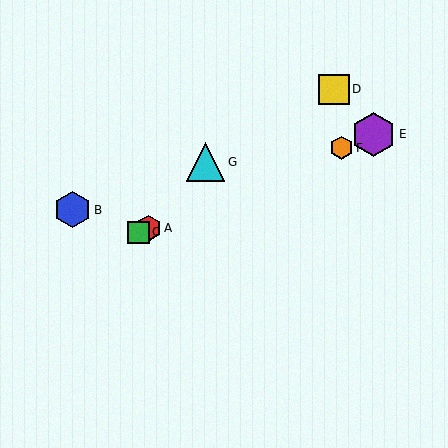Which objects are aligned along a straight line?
Objects A, C, E, F are aligned along a straight line.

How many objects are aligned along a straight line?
4 objects (A, C, E, F) are aligned along a straight line.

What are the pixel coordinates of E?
Object E is at (374, 134).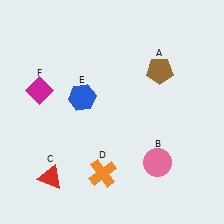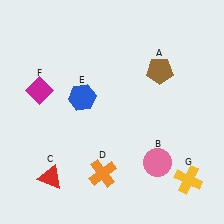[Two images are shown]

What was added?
A yellow cross (G) was added in Image 2.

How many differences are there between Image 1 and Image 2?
There is 1 difference between the two images.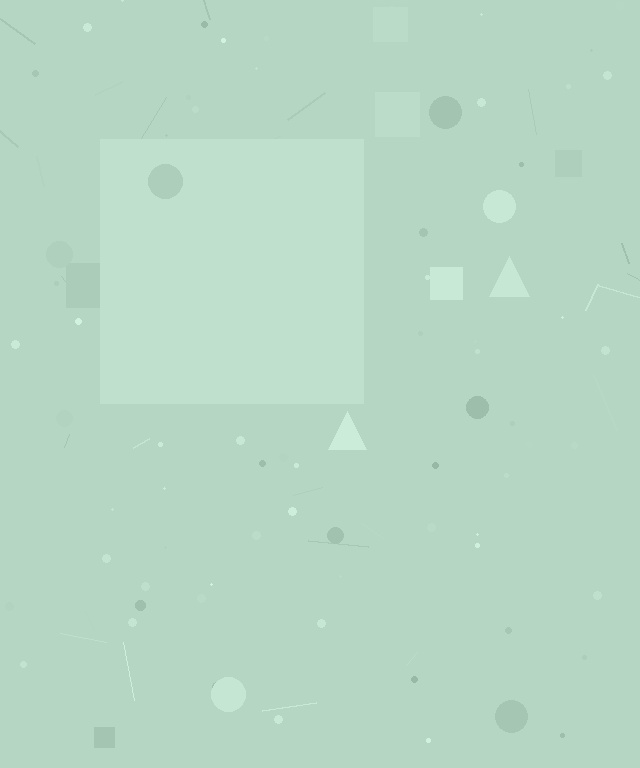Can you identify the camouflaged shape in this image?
The camouflaged shape is a square.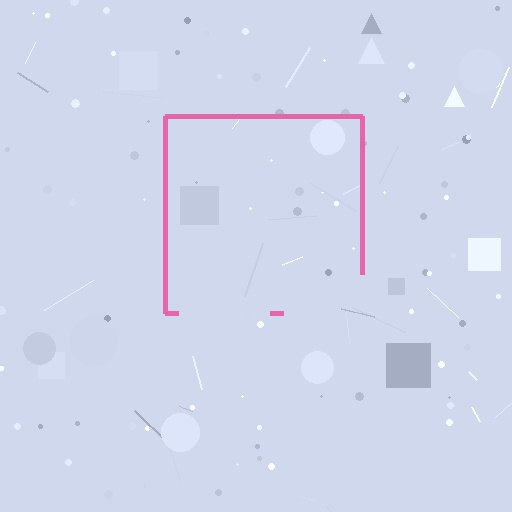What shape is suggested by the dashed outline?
The dashed outline suggests a square.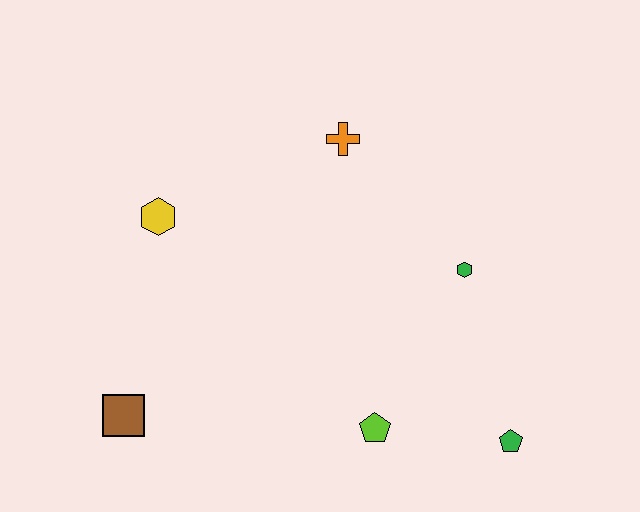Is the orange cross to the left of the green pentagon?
Yes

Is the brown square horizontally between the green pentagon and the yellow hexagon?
No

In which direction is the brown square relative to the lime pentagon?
The brown square is to the left of the lime pentagon.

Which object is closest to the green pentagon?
The lime pentagon is closest to the green pentagon.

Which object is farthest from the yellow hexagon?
The green pentagon is farthest from the yellow hexagon.